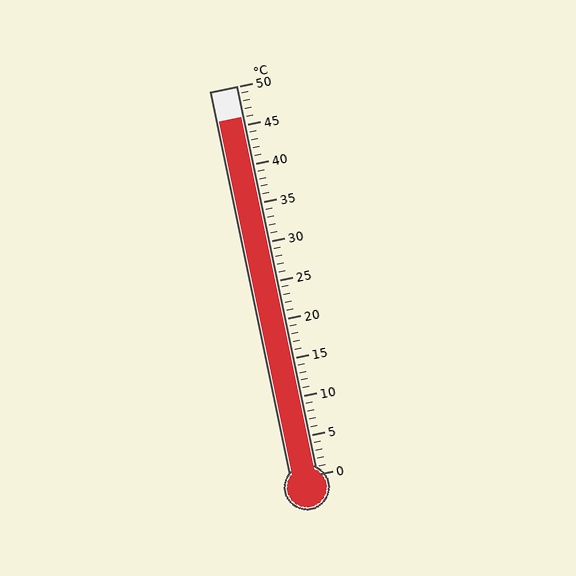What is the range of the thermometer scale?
The thermometer scale ranges from 0°C to 50°C.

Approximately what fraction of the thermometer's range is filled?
The thermometer is filled to approximately 90% of its range.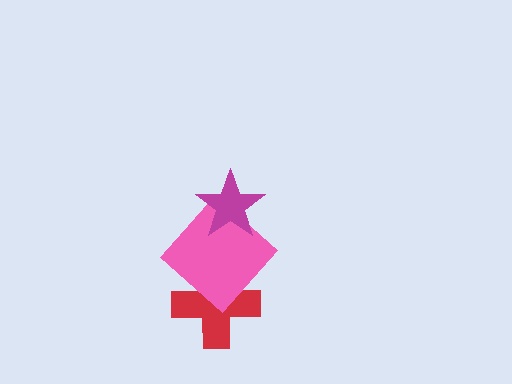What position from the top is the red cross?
The red cross is 3rd from the top.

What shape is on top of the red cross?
The pink diamond is on top of the red cross.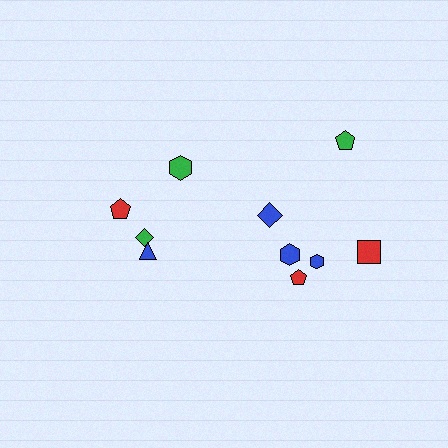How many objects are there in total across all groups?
There are 10 objects.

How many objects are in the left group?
There are 4 objects.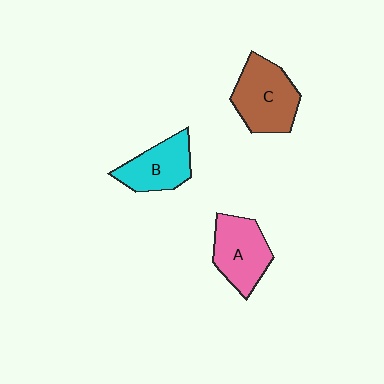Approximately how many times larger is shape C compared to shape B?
Approximately 1.3 times.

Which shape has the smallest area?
Shape B (cyan).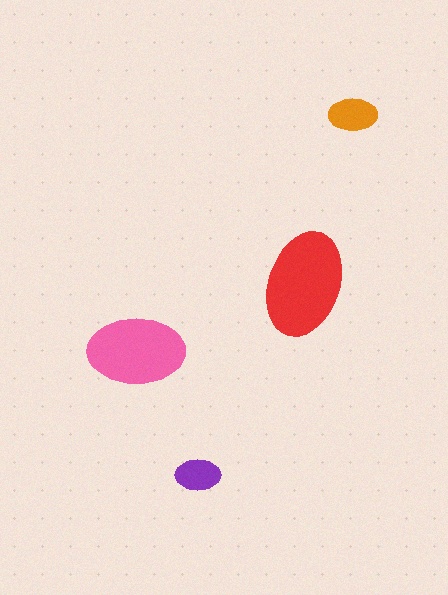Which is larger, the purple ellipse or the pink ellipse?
The pink one.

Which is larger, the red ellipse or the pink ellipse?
The red one.